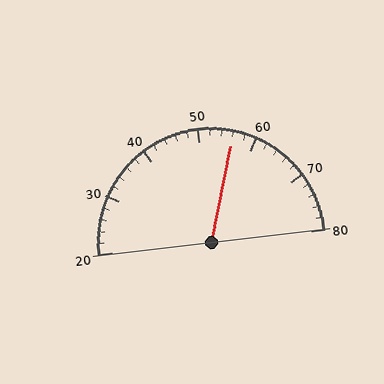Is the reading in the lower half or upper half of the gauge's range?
The reading is in the upper half of the range (20 to 80).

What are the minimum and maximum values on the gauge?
The gauge ranges from 20 to 80.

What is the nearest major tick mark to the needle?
The nearest major tick mark is 60.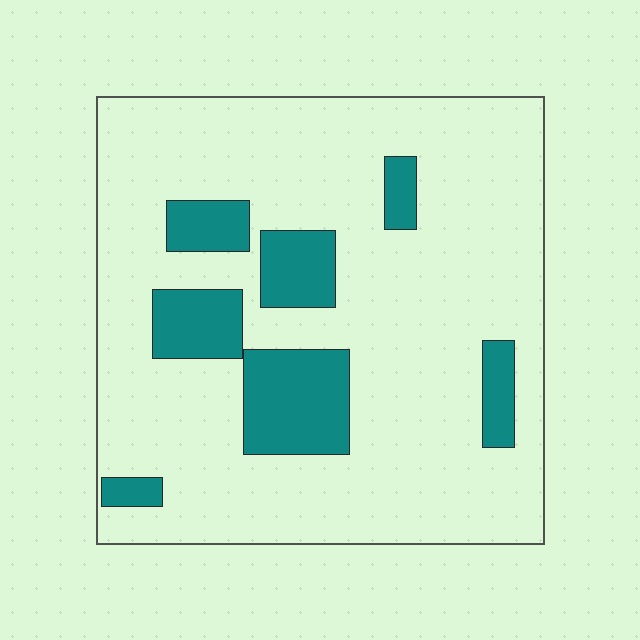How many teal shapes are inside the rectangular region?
7.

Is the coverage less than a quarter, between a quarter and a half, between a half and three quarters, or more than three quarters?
Less than a quarter.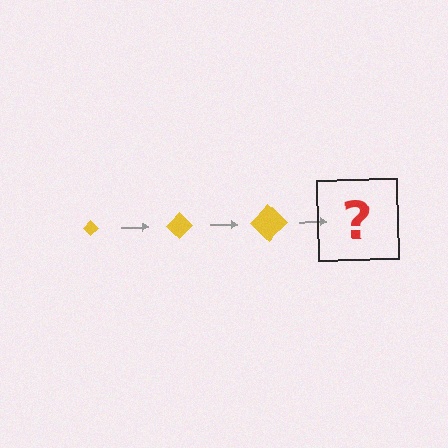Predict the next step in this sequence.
The next step is a yellow diamond, larger than the previous one.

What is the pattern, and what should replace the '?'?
The pattern is that the diamond gets progressively larger each step. The '?' should be a yellow diamond, larger than the previous one.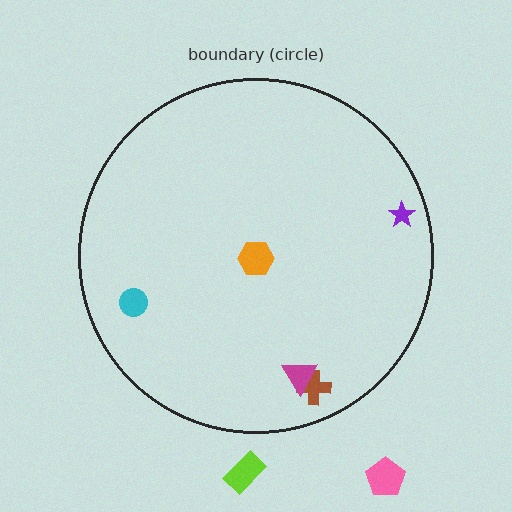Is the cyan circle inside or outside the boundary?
Inside.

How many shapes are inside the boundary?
5 inside, 2 outside.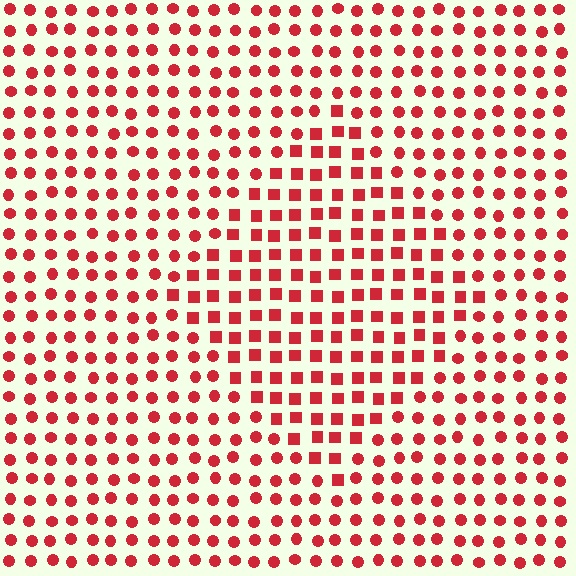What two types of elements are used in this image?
The image uses squares inside the diamond region and circles outside it.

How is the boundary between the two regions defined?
The boundary is defined by a change in element shape: squares inside vs. circles outside. All elements share the same color and spacing.